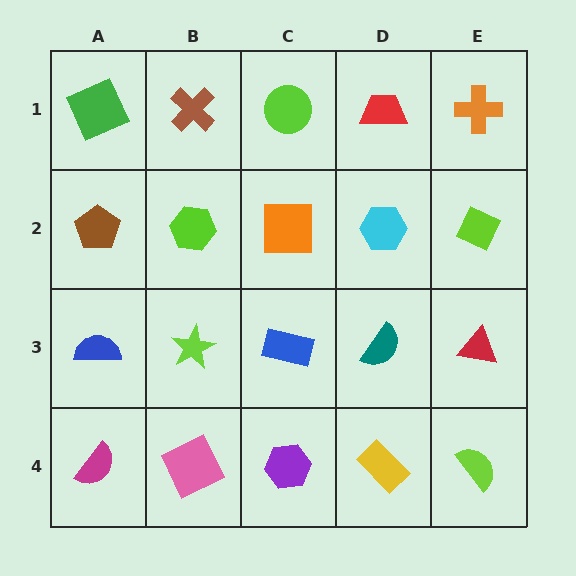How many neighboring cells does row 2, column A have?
3.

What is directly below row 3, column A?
A magenta semicircle.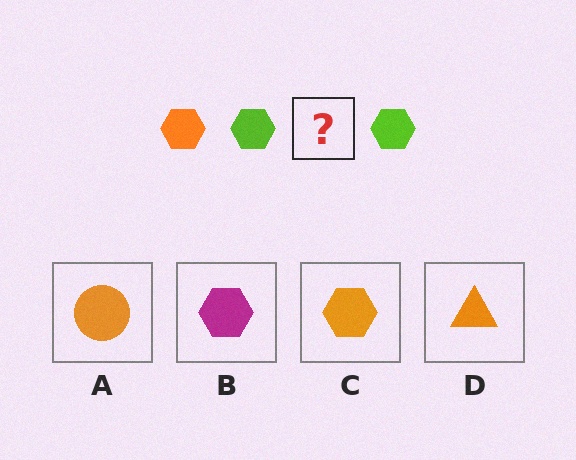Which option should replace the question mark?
Option C.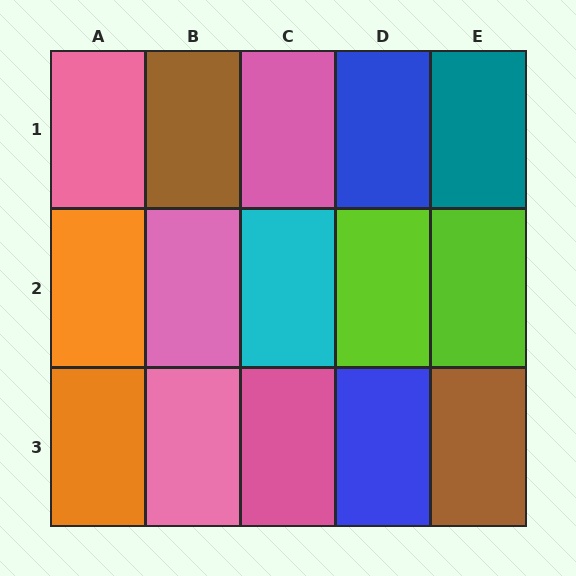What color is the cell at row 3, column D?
Blue.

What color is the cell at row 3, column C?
Pink.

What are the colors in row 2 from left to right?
Orange, pink, cyan, lime, lime.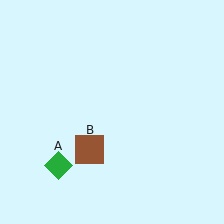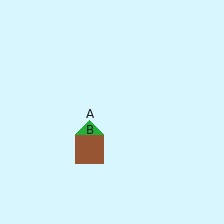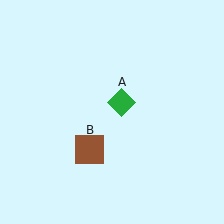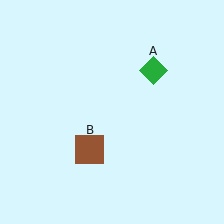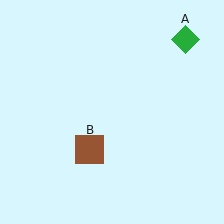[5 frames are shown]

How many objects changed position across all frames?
1 object changed position: green diamond (object A).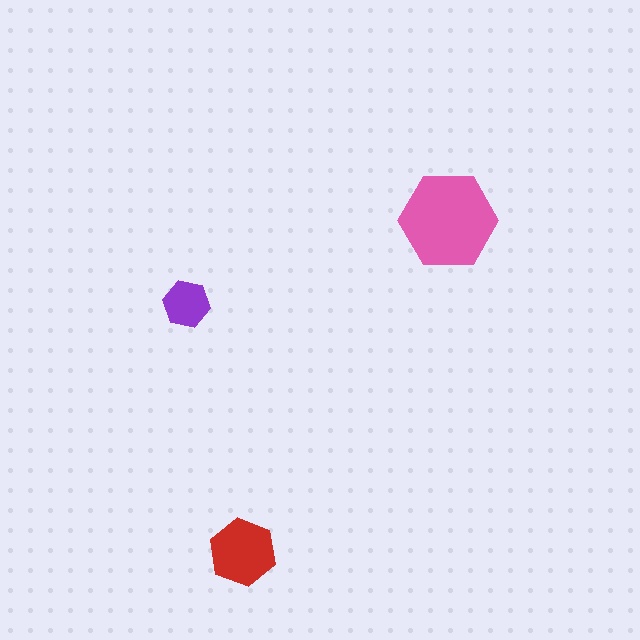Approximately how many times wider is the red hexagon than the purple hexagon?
About 1.5 times wider.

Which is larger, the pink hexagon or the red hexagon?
The pink one.